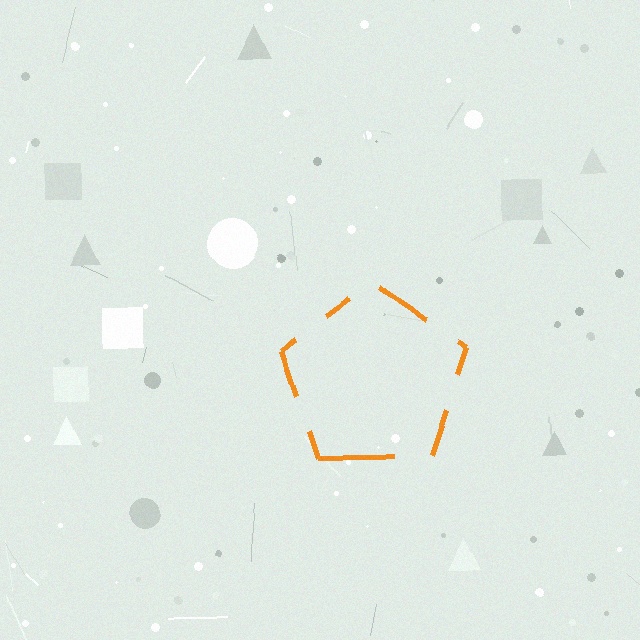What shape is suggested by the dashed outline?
The dashed outline suggests a pentagon.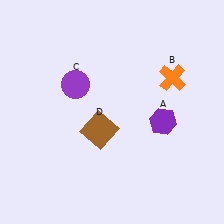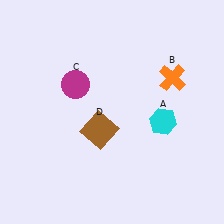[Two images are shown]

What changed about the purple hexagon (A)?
In Image 1, A is purple. In Image 2, it changed to cyan.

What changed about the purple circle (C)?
In Image 1, C is purple. In Image 2, it changed to magenta.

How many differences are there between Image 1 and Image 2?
There are 2 differences between the two images.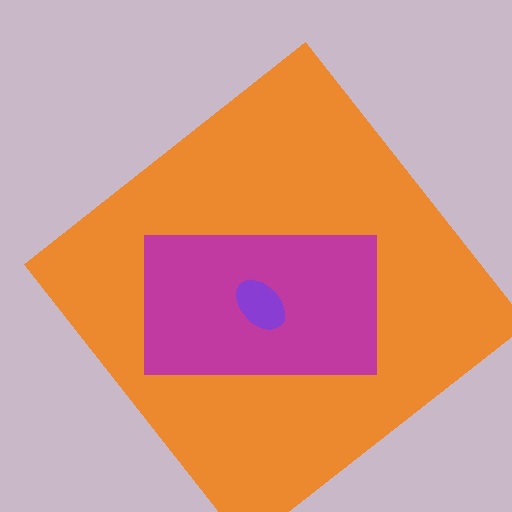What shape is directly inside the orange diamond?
The magenta rectangle.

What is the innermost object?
The purple ellipse.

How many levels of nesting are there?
3.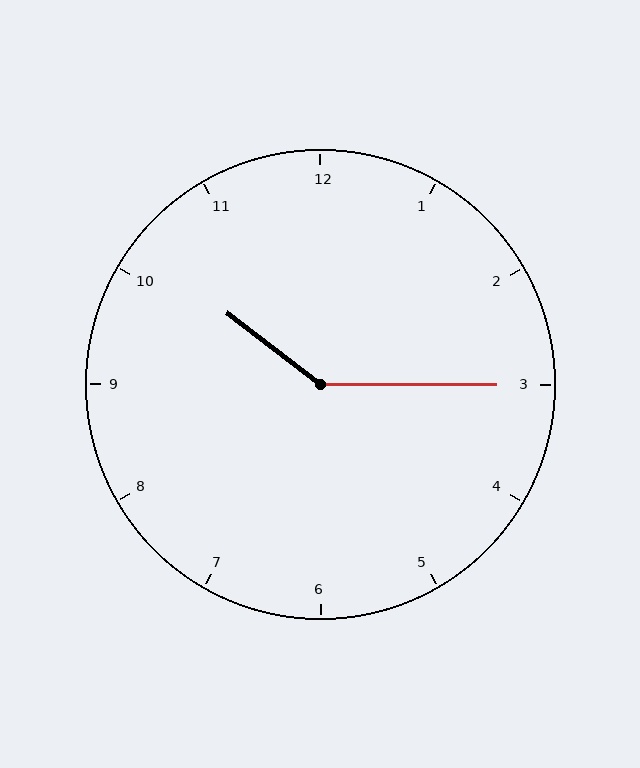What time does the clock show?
10:15.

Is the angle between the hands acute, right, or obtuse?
It is obtuse.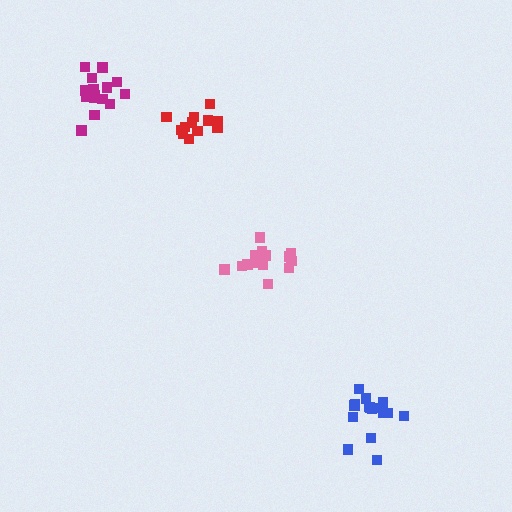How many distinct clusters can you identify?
There are 4 distinct clusters.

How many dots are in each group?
Group 1: 15 dots, Group 2: 15 dots, Group 3: 12 dots, Group 4: 16 dots (58 total).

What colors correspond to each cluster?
The clusters are colored: pink, magenta, red, blue.